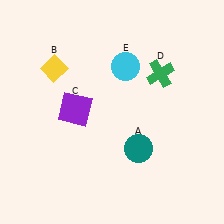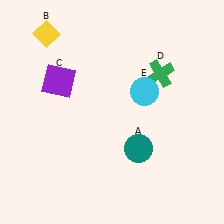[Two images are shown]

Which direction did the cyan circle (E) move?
The cyan circle (E) moved down.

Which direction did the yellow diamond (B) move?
The yellow diamond (B) moved up.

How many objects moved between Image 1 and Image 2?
3 objects moved between the two images.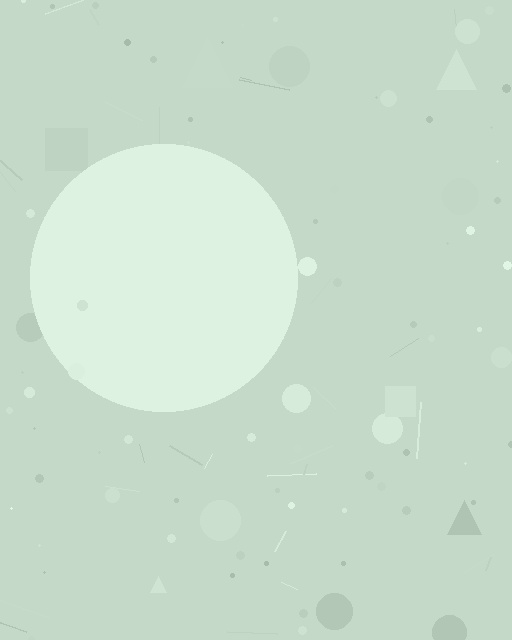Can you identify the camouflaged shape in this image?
The camouflaged shape is a circle.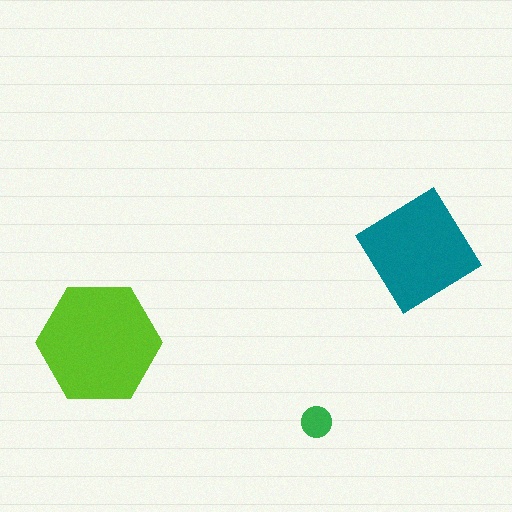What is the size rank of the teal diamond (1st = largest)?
2nd.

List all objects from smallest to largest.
The green circle, the teal diamond, the lime hexagon.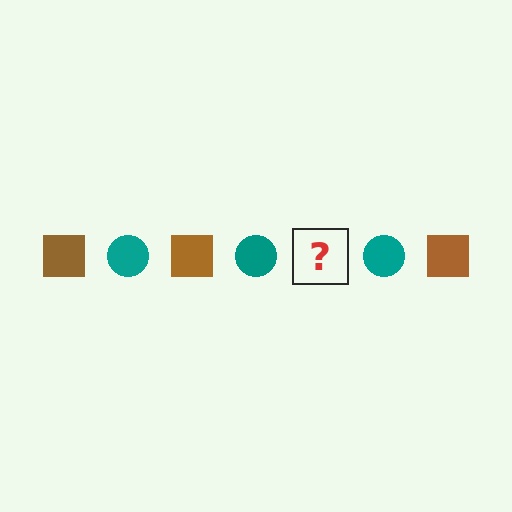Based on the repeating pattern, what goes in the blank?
The blank should be a brown square.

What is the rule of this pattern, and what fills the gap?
The rule is that the pattern alternates between brown square and teal circle. The gap should be filled with a brown square.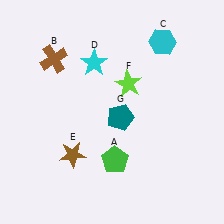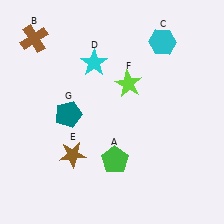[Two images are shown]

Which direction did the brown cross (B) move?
The brown cross (B) moved up.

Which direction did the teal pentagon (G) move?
The teal pentagon (G) moved left.